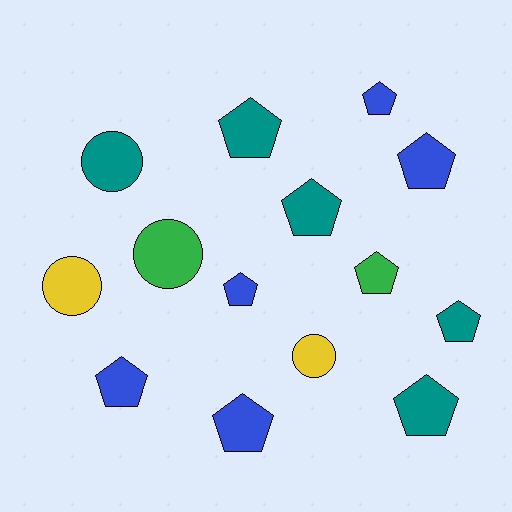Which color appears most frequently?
Teal, with 5 objects.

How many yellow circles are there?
There are 2 yellow circles.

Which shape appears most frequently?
Pentagon, with 10 objects.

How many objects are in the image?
There are 14 objects.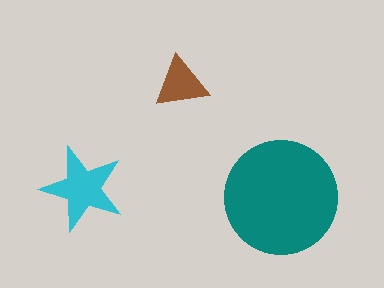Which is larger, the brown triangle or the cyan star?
The cyan star.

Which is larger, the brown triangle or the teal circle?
The teal circle.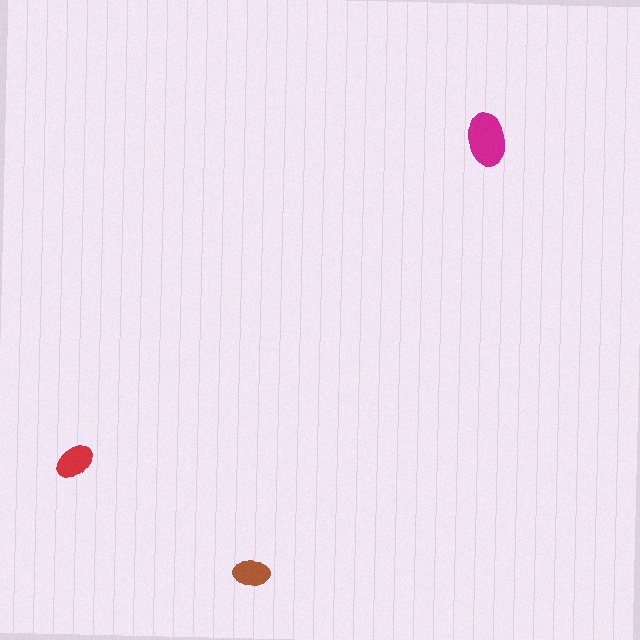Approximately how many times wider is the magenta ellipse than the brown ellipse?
About 1.5 times wider.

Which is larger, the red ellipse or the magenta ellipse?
The magenta one.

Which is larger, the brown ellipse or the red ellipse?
The red one.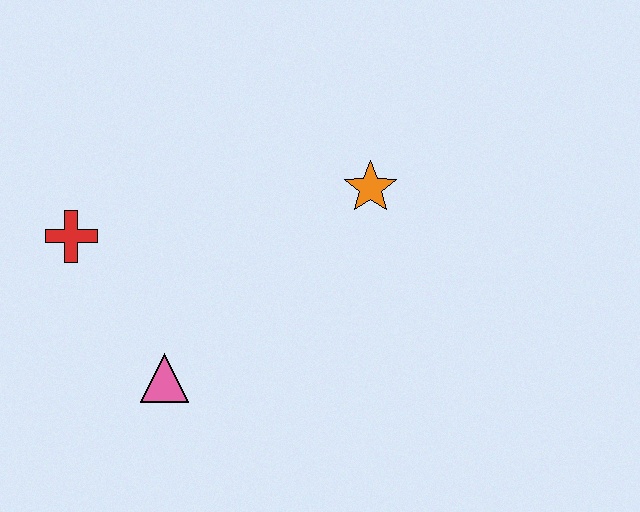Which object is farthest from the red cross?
The orange star is farthest from the red cross.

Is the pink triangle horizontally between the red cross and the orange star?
Yes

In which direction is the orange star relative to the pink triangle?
The orange star is to the right of the pink triangle.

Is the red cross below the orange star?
Yes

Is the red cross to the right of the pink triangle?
No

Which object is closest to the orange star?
The pink triangle is closest to the orange star.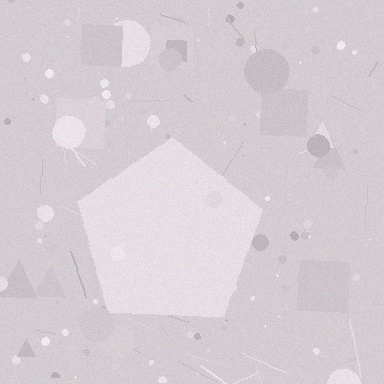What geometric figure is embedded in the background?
A pentagon is embedded in the background.